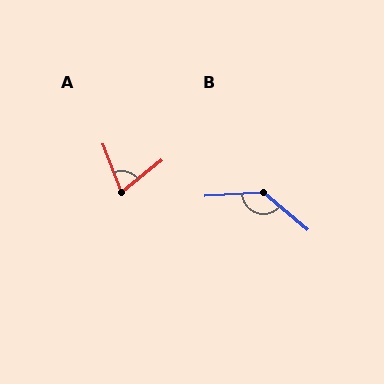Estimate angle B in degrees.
Approximately 136 degrees.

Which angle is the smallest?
A, at approximately 73 degrees.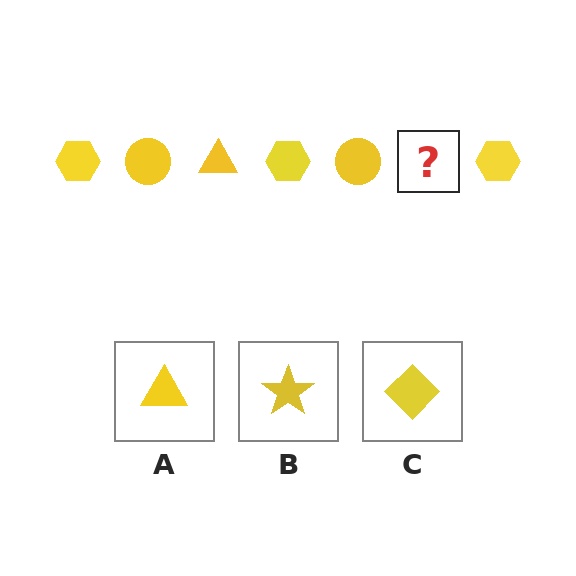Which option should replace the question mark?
Option A.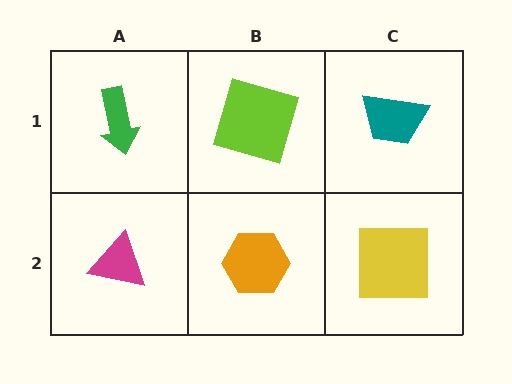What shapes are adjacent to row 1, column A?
A magenta triangle (row 2, column A), a lime square (row 1, column B).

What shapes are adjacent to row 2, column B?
A lime square (row 1, column B), a magenta triangle (row 2, column A), a yellow square (row 2, column C).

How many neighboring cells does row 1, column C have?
2.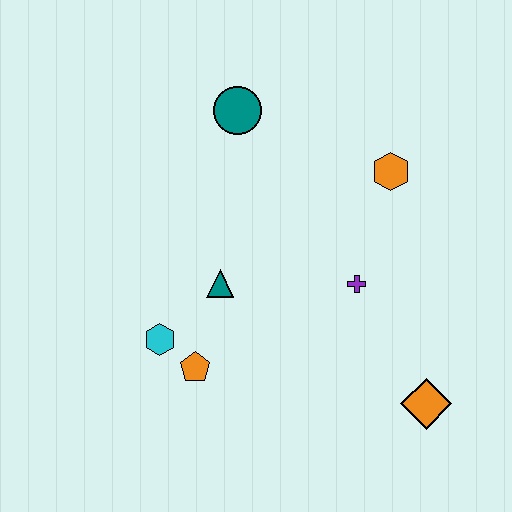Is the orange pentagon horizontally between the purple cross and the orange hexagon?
No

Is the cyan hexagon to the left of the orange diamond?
Yes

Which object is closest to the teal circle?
The orange hexagon is closest to the teal circle.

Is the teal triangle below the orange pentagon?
No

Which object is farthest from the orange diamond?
The teal circle is farthest from the orange diamond.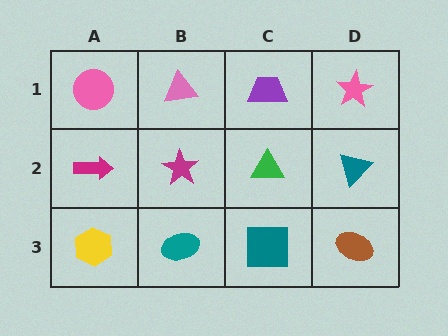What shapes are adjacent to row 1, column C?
A green triangle (row 2, column C), a pink triangle (row 1, column B), a pink star (row 1, column D).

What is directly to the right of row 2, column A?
A magenta star.